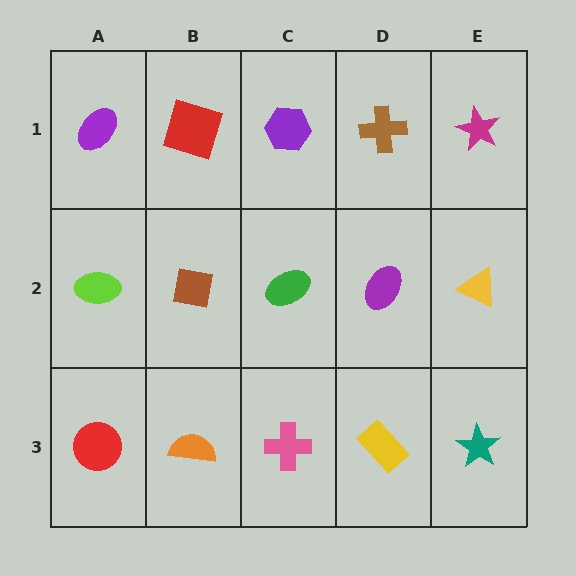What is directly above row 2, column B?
A red square.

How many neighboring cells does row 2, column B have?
4.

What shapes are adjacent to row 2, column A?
A purple ellipse (row 1, column A), a red circle (row 3, column A), a brown square (row 2, column B).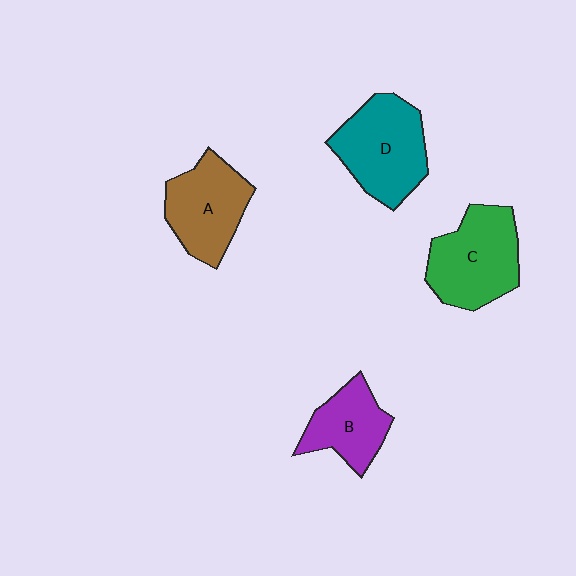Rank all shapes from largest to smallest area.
From largest to smallest: D (teal), C (green), A (brown), B (purple).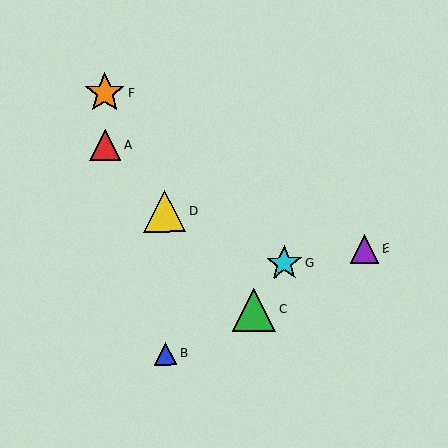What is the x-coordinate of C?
Object C is at x≈254.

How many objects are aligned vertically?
2 objects (B, D) are aligned vertically.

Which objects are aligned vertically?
Objects B, D are aligned vertically.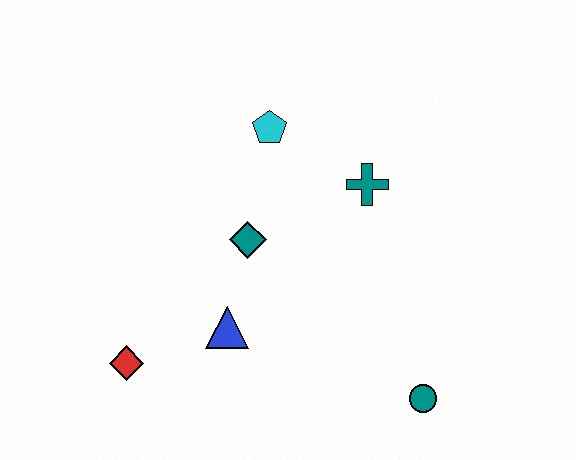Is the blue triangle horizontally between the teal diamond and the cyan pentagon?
No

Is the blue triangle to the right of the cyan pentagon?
No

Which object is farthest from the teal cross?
The red diamond is farthest from the teal cross.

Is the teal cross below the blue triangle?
No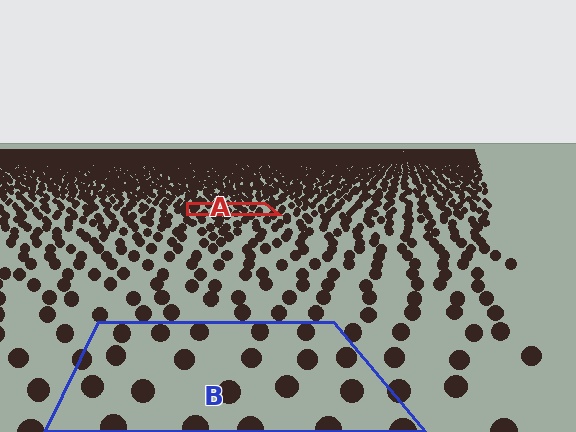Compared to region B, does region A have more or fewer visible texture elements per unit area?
Region A has more texture elements per unit area — they are packed more densely because it is farther away.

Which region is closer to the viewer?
Region B is closer. The texture elements there are larger and more spread out.